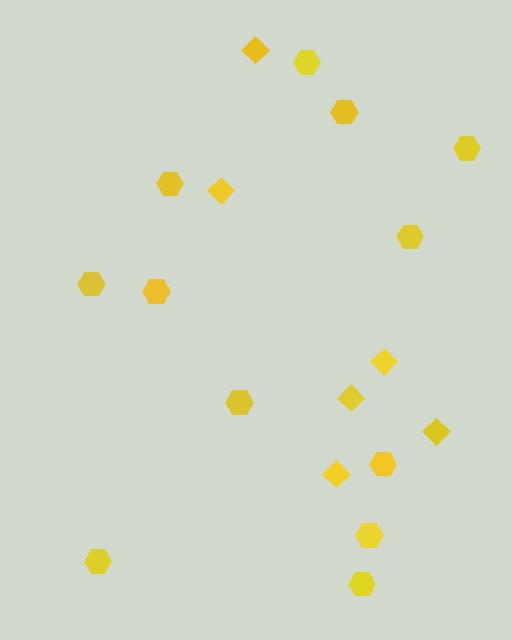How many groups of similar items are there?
There are 2 groups: one group of hexagons (12) and one group of diamonds (6).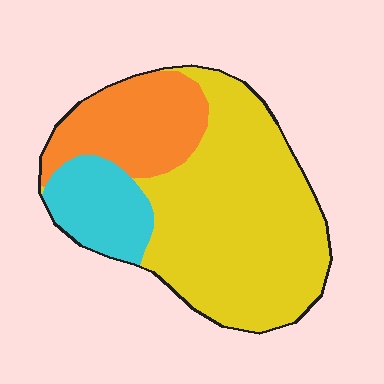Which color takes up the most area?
Yellow, at roughly 60%.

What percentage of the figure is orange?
Orange covers roughly 25% of the figure.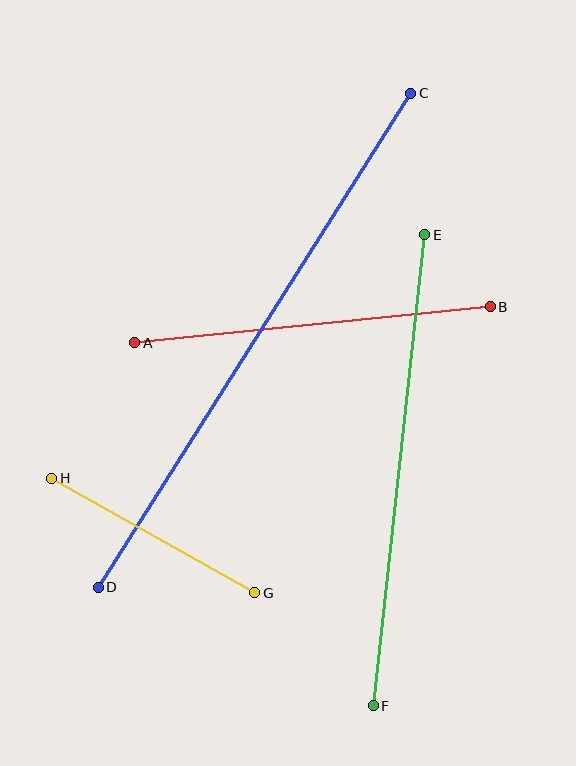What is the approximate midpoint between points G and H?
The midpoint is at approximately (153, 535) pixels.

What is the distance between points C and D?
The distance is approximately 585 pixels.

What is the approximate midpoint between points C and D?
The midpoint is at approximately (255, 340) pixels.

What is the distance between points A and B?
The distance is approximately 358 pixels.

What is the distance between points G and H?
The distance is approximately 233 pixels.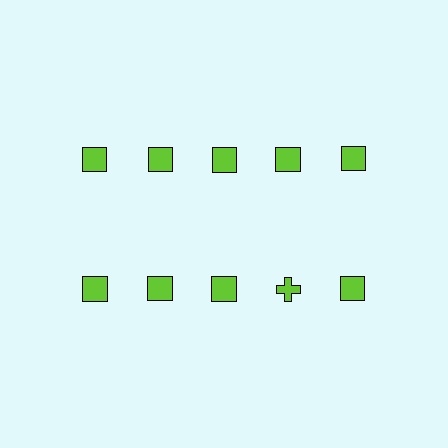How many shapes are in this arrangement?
There are 10 shapes arranged in a grid pattern.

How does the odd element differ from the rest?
It has a different shape: cross instead of square.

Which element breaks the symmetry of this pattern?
The lime cross in the second row, second from right column breaks the symmetry. All other shapes are lime squares.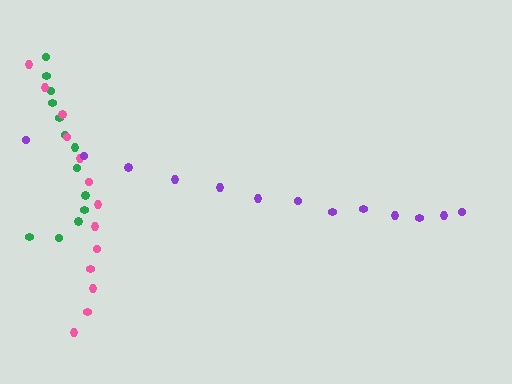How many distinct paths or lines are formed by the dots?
There are 3 distinct paths.